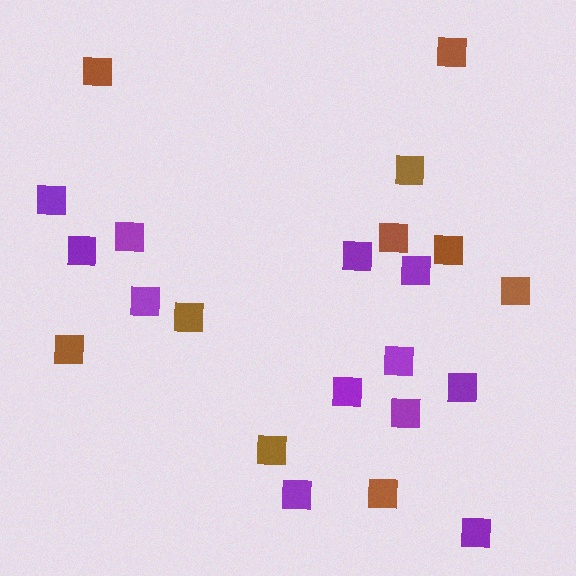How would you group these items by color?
There are 2 groups: one group of brown squares (10) and one group of purple squares (12).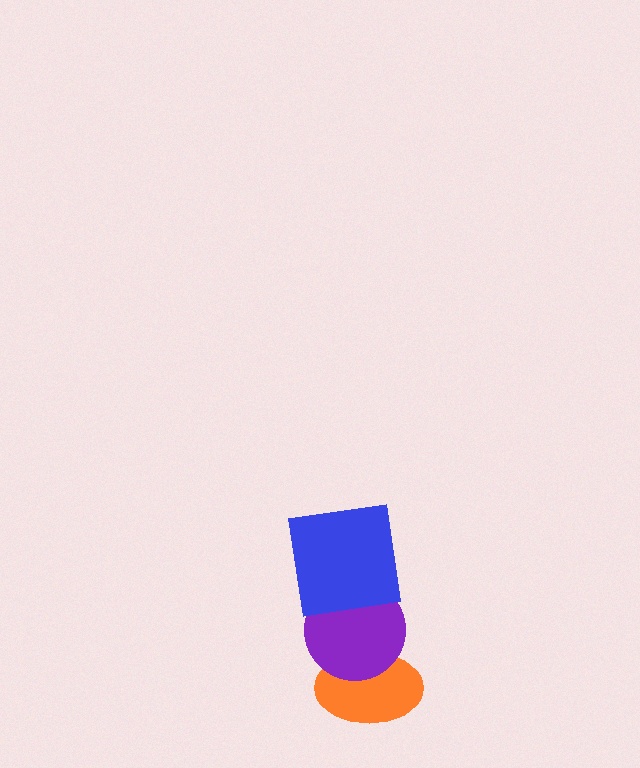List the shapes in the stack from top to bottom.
From top to bottom: the blue square, the purple circle, the orange ellipse.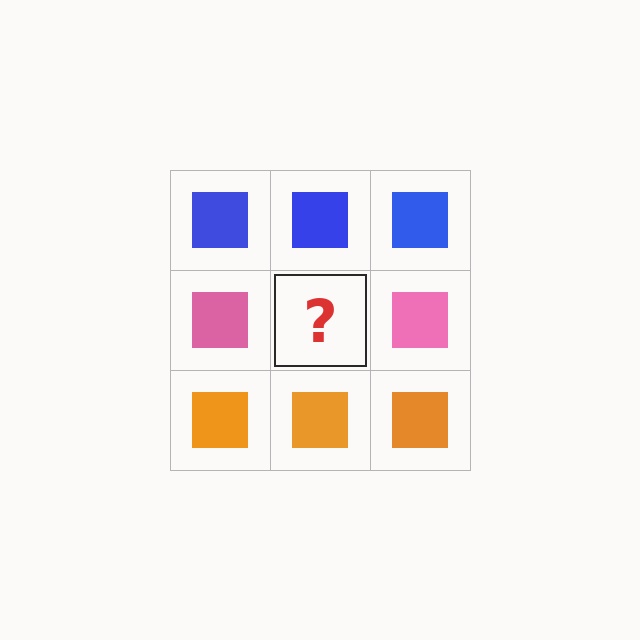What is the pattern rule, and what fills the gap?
The rule is that each row has a consistent color. The gap should be filled with a pink square.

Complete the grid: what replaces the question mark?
The question mark should be replaced with a pink square.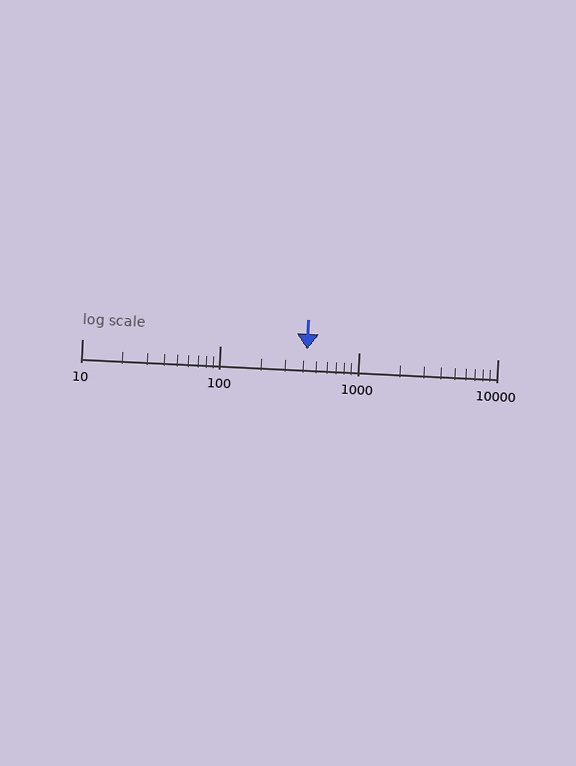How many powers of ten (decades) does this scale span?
The scale spans 3 decades, from 10 to 10000.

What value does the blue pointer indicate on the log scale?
The pointer indicates approximately 420.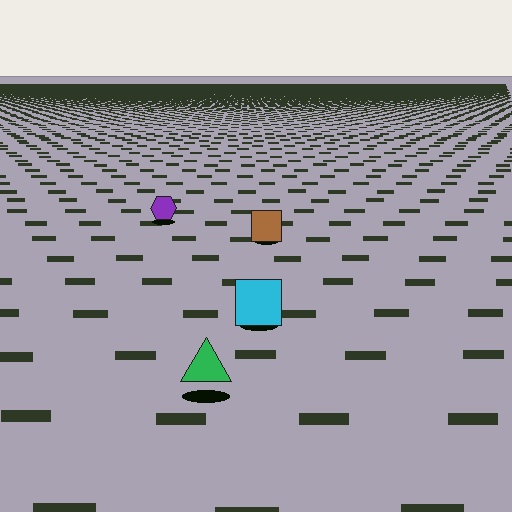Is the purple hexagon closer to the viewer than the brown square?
No. The brown square is closer — you can tell from the texture gradient: the ground texture is coarser near it.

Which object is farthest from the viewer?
The purple hexagon is farthest from the viewer. It appears smaller and the ground texture around it is denser.